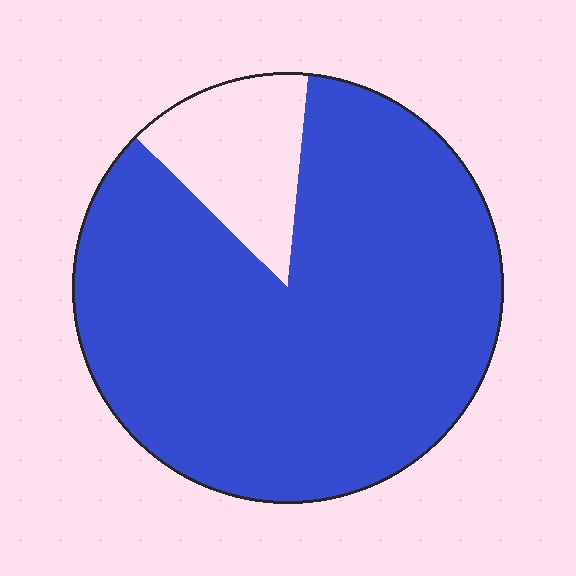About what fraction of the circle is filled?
About seven eighths (7/8).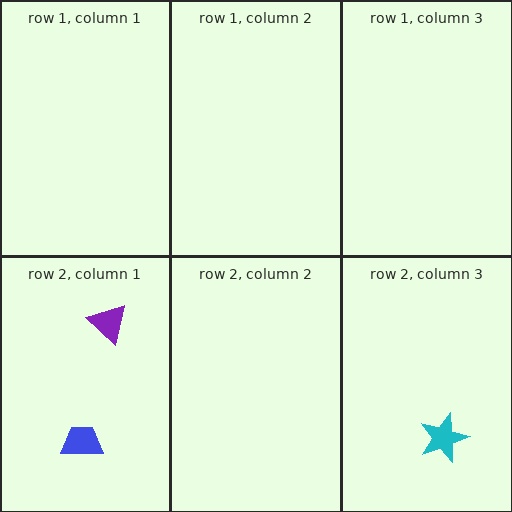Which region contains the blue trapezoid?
The row 2, column 1 region.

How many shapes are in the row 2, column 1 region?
2.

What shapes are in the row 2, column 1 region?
The blue trapezoid, the purple triangle.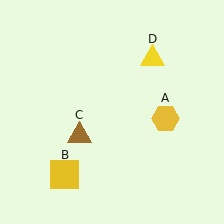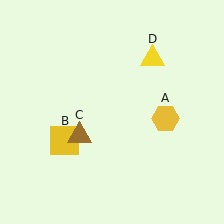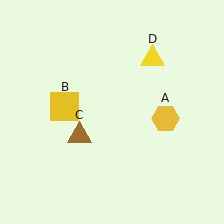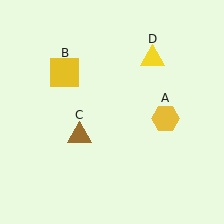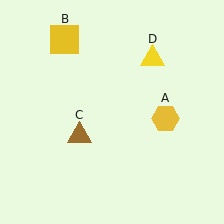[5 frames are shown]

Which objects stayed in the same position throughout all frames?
Yellow hexagon (object A) and brown triangle (object C) and yellow triangle (object D) remained stationary.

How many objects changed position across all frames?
1 object changed position: yellow square (object B).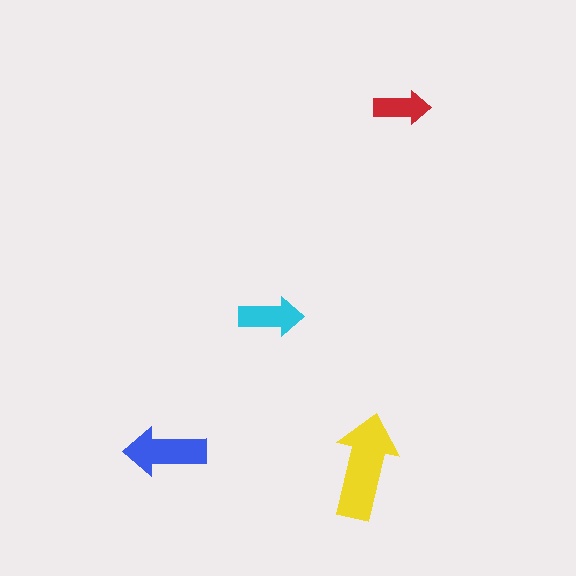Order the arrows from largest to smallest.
the yellow one, the blue one, the cyan one, the red one.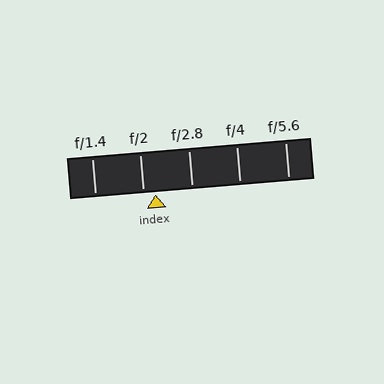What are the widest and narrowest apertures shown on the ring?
The widest aperture shown is f/1.4 and the narrowest is f/5.6.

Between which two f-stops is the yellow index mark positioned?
The index mark is between f/2 and f/2.8.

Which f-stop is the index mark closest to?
The index mark is closest to f/2.